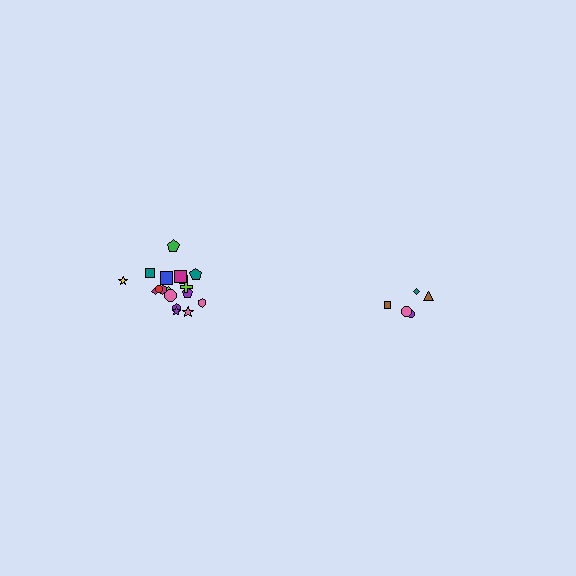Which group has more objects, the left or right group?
The left group.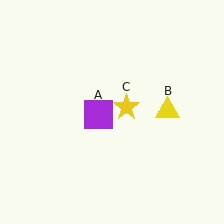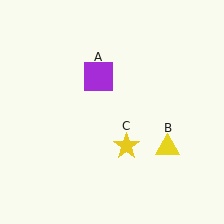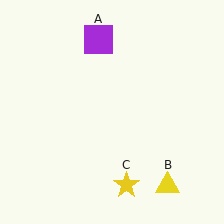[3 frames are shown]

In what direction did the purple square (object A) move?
The purple square (object A) moved up.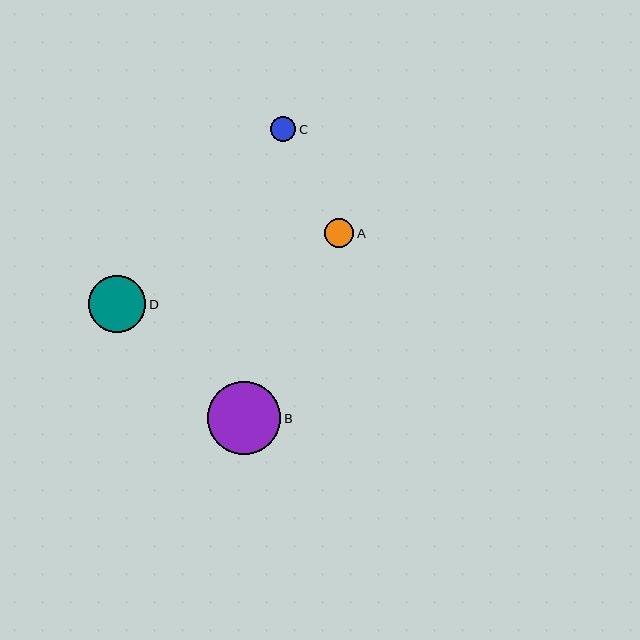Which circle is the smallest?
Circle C is the smallest with a size of approximately 25 pixels.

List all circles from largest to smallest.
From largest to smallest: B, D, A, C.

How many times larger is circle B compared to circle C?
Circle B is approximately 2.9 times the size of circle C.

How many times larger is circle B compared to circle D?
Circle B is approximately 1.3 times the size of circle D.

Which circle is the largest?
Circle B is the largest with a size of approximately 73 pixels.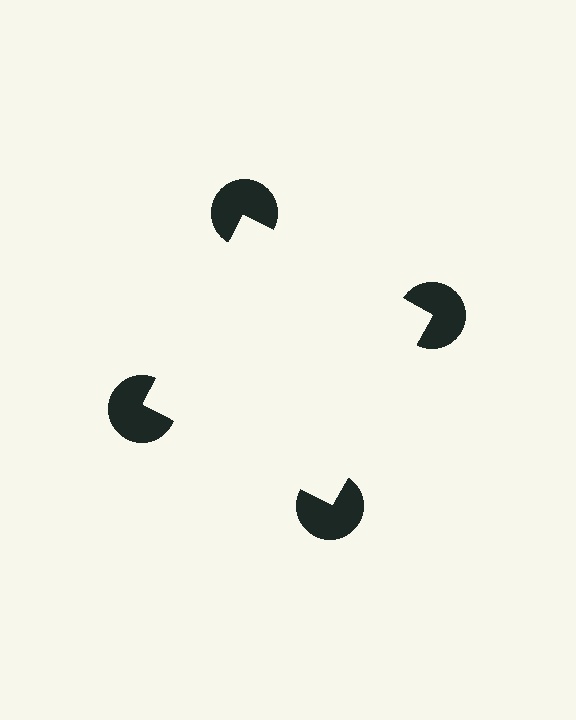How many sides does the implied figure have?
4 sides.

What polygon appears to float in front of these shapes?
An illusory square — its edges are inferred from the aligned wedge cuts in the pac-man discs, not physically drawn.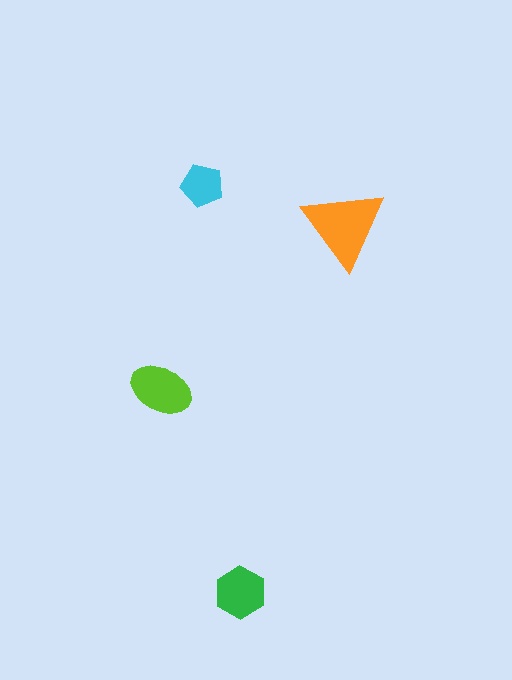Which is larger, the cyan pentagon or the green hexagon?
The green hexagon.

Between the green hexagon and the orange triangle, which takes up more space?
The orange triangle.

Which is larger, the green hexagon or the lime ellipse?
The lime ellipse.